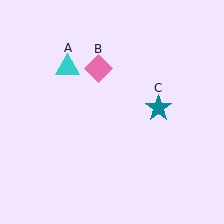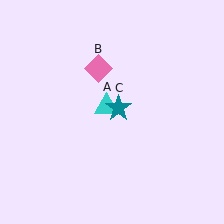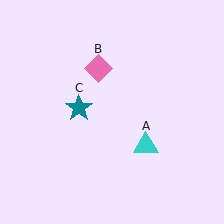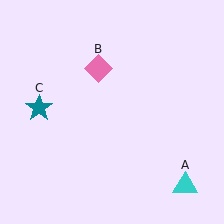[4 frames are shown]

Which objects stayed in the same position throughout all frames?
Pink diamond (object B) remained stationary.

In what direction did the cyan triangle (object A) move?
The cyan triangle (object A) moved down and to the right.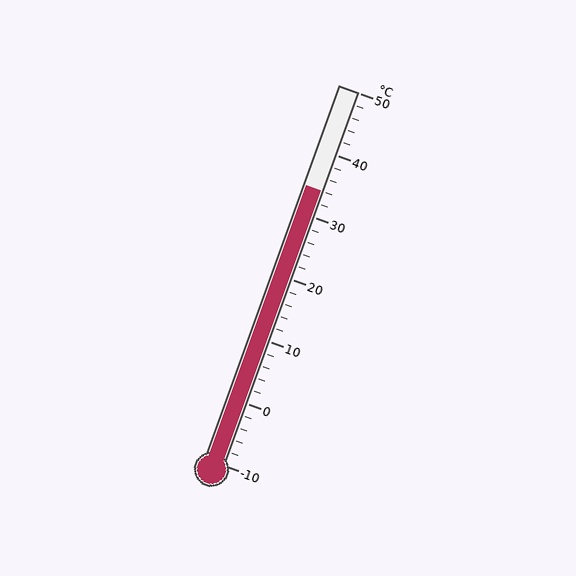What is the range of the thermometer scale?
The thermometer scale ranges from -10°C to 50°C.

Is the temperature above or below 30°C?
The temperature is above 30°C.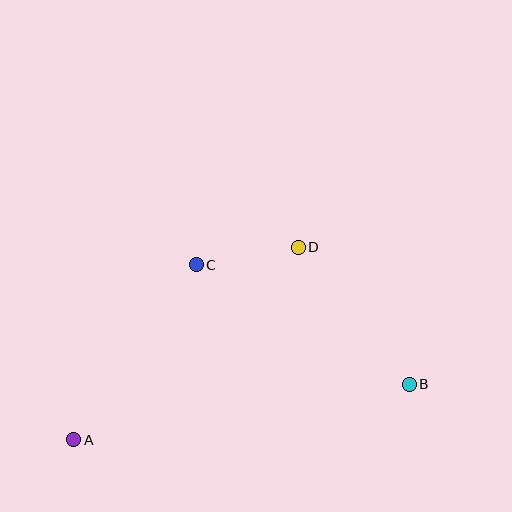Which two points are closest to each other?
Points C and D are closest to each other.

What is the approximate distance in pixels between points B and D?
The distance between B and D is approximately 176 pixels.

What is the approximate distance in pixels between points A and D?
The distance between A and D is approximately 296 pixels.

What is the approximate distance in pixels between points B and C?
The distance between B and C is approximately 244 pixels.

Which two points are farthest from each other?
Points A and B are farthest from each other.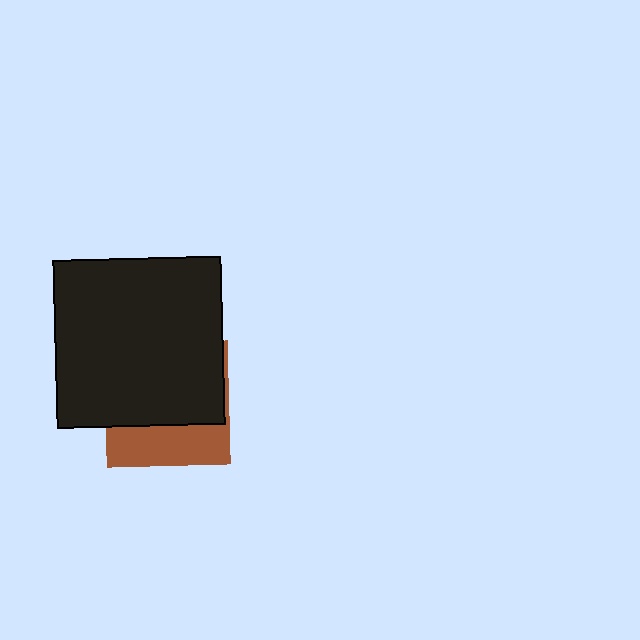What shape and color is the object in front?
The object in front is a black square.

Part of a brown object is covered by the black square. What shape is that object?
It is a square.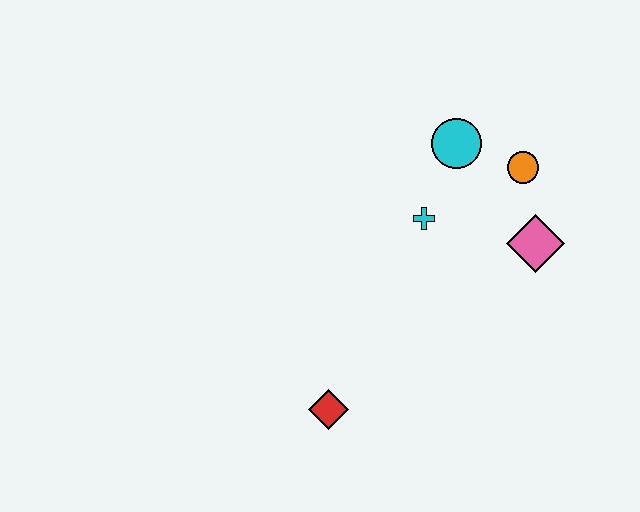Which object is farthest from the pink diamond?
The red diamond is farthest from the pink diamond.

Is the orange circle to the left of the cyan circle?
No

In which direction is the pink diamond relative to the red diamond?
The pink diamond is to the right of the red diamond.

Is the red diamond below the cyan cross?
Yes